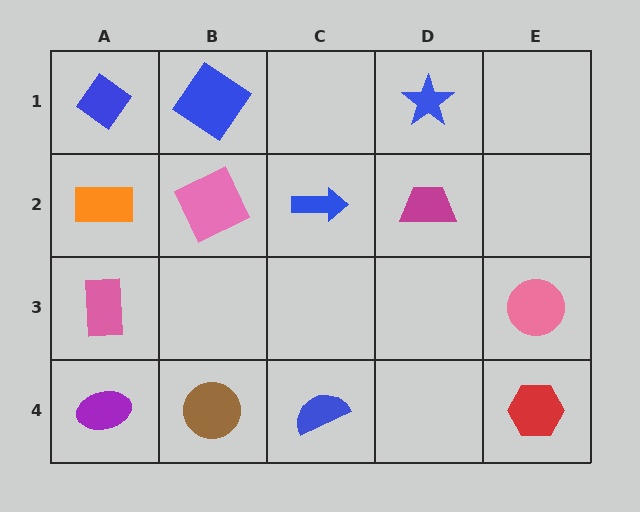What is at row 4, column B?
A brown circle.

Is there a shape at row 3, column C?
No, that cell is empty.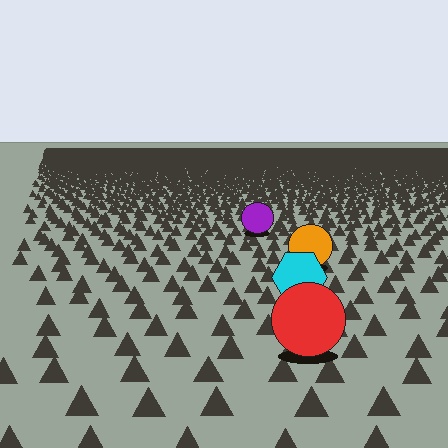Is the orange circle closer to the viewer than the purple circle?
Yes. The orange circle is closer — you can tell from the texture gradient: the ground texture is coarser near it.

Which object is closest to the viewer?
The red circle is closest. The texture marks near it are larger and more spread out.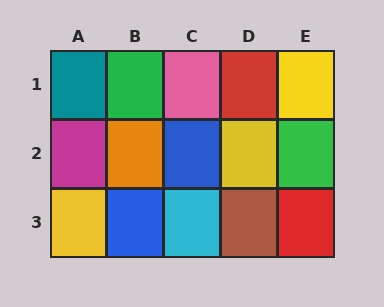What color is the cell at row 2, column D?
Yellow.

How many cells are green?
2 cells are green.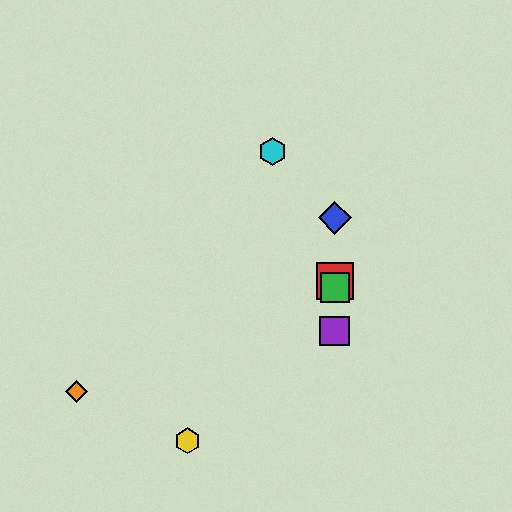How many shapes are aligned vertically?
4 shapes (the red square, the blue diamond, the green square, the purple square) are aligned vertically.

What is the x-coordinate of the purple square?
The purple square is at x≈335.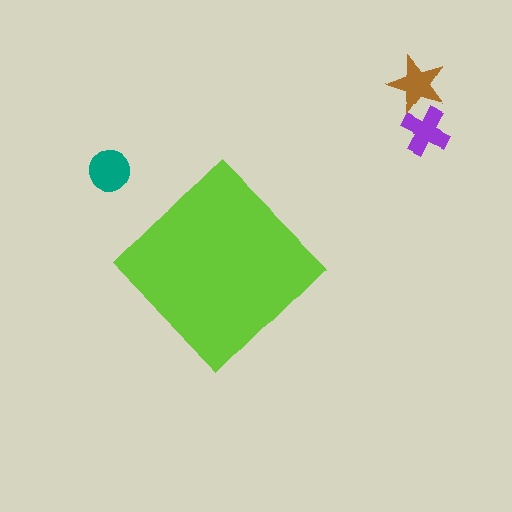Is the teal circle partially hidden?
No, the teal circle is fully visible.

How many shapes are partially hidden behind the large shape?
0 shapes are partially hidden.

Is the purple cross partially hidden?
No, the purple cross is fully visible.